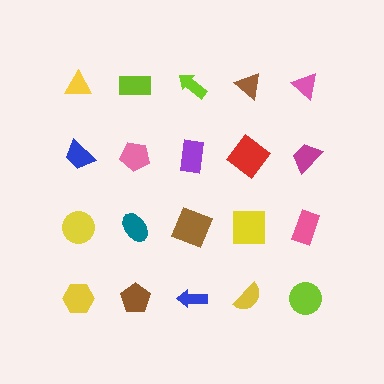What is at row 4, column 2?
A brown pentagon.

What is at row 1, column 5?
A pink triangle.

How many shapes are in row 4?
5 shapes.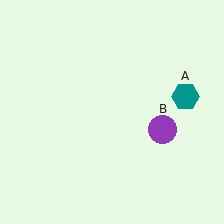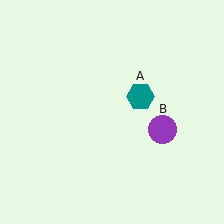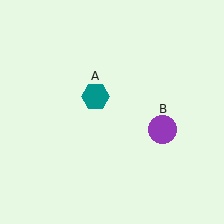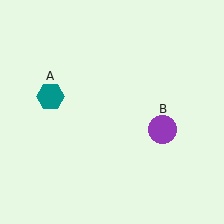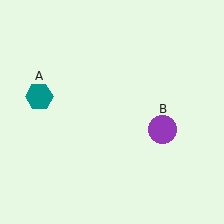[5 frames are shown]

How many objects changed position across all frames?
1 object changed position: teal hexagon (object A).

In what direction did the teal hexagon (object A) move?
The teal hexagon (object A) moved left.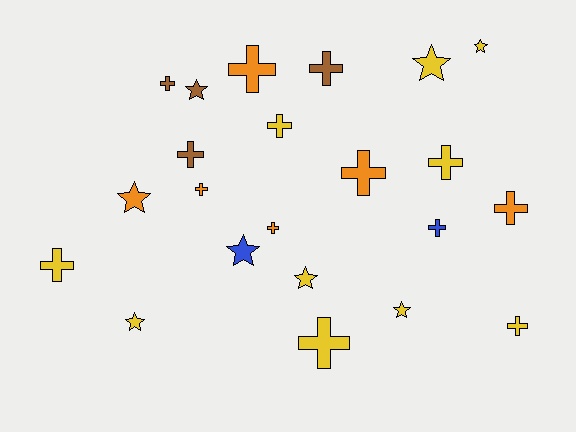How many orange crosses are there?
There are 5 orange crosses.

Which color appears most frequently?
Yellow, with 10 objects.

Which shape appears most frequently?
Cross, with 14 objects.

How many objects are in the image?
There are 22 objects.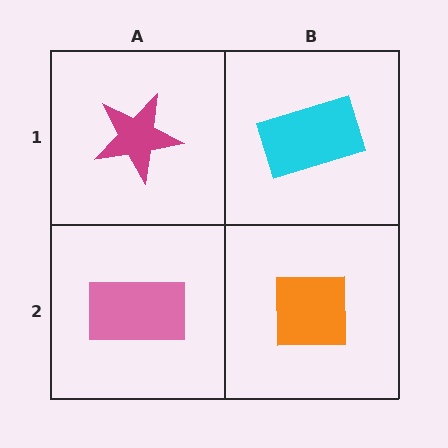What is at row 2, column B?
An orange square.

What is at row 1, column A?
A magenta star.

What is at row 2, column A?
A pink rectangle.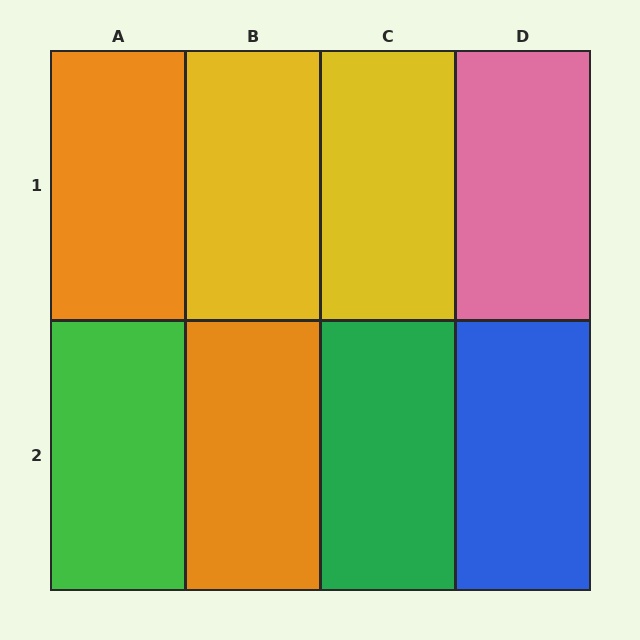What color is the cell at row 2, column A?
Green.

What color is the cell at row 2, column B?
Orange.